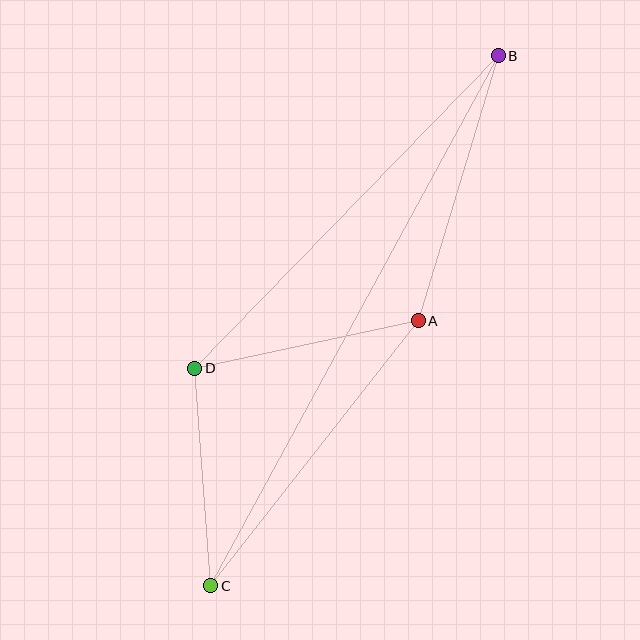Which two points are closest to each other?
Points C and D are closest to each other.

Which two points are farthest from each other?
Points B and C are farthest from each other.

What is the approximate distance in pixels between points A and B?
The distance between A and B is approximately 277 pixels.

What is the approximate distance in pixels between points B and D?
The distance between B and D is approximately 435 pixels.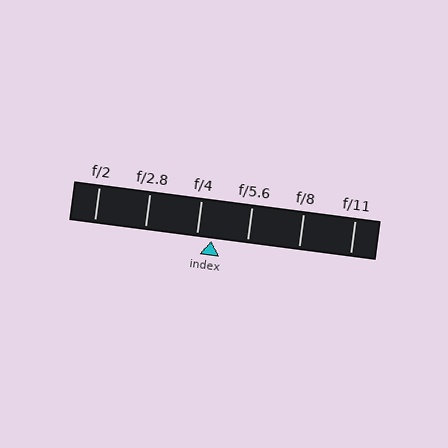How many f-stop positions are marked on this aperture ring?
There are 6 f-stop positions marked.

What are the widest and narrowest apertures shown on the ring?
The widest aperture shown is f/2 and the narrowest is f/11.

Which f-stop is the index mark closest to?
The index mark is closest to f/4.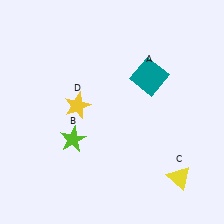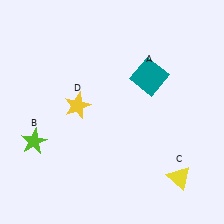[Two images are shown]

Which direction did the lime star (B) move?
The lime star (B) moved left.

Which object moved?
The lime star (B) moved left.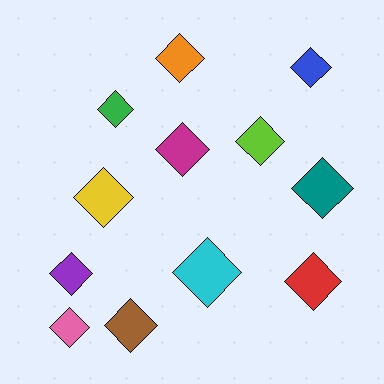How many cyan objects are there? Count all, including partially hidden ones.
There is 1 cyan object.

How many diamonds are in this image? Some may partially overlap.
There are 12 diamonds.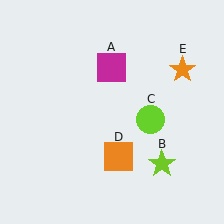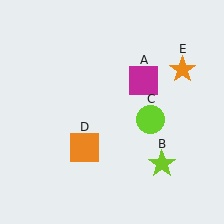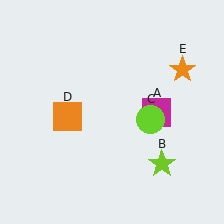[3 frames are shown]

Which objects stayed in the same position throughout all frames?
Lime star (object B) and lime circle (object C) and orange star (object E) remained stationary.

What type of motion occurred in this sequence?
The magenta square (object A), orange square (object D) rotated clockwise around the center of the scene.